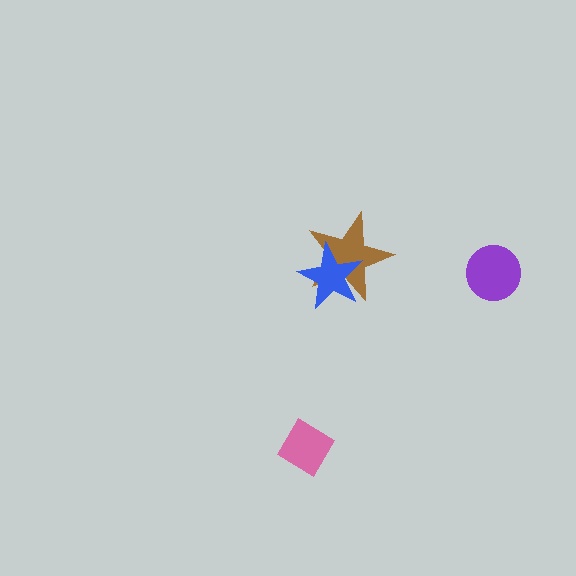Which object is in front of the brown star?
The blue star is in front of the brown star.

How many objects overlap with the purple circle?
0 objects overlap with the purple circle.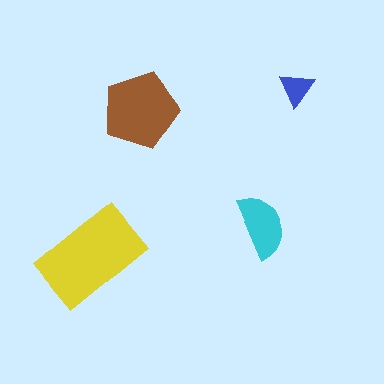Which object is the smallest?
The blue triangle.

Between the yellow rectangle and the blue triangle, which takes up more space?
The yellow rectangle.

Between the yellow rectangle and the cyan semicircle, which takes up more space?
The yellow rectangle.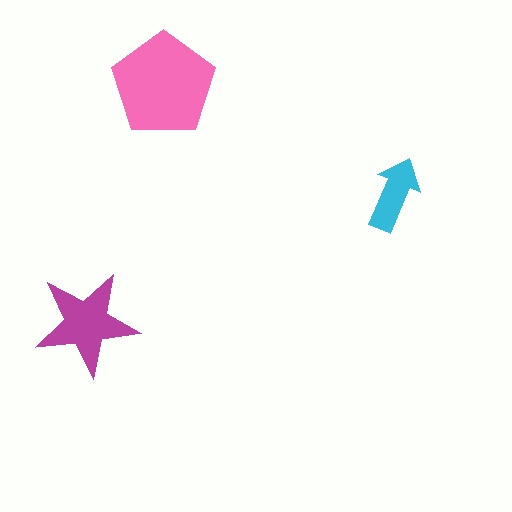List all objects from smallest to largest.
The cyan arrow, the magenta star, the pink pentagon.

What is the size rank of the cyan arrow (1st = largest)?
3rd.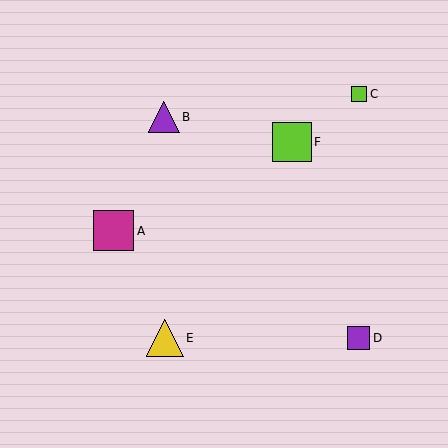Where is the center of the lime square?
The center of the lime square is at (359, 94).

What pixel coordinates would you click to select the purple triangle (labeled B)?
Click at (164, 117) to select the purple triangle B.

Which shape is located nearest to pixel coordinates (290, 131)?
The lime square (labeled F) at (292, 142) is nearest to that location.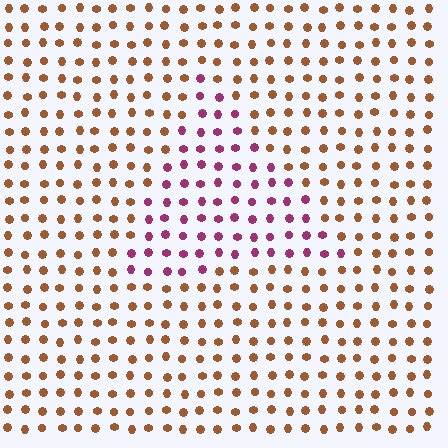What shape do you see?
I see a triangle.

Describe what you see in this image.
The image is filled with small brown elements in a uniform arrangement. A triangle-shaped region is visible where the elements are tinted to a slightly different hue, forming a subtle color boundary.